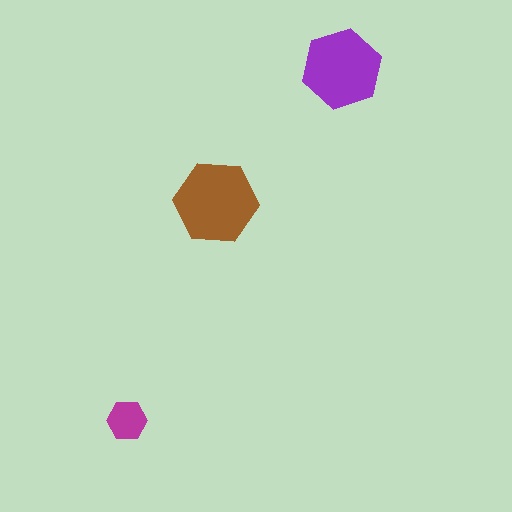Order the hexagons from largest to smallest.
the brown one, the purple one, the magenta one.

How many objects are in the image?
There are 3 objects in the image.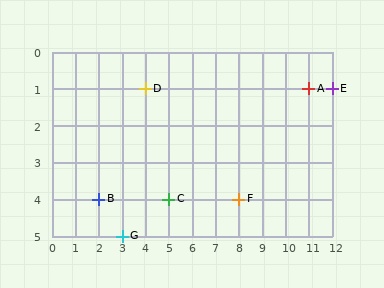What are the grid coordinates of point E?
Point E is at grid coordinates (12, 1).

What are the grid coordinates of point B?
Point B is at grid coordinates (2, 4).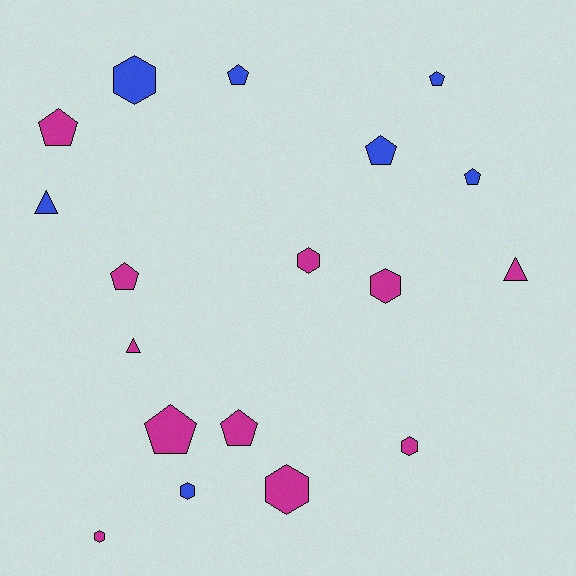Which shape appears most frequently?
Pentagon, with 8 objects.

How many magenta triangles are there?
There are 2 magenta triangles.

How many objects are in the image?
There are 18 objects.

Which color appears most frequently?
Magenta, with 11 objects.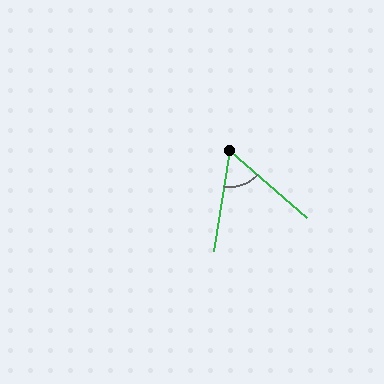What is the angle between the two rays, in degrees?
Approximately 58 degrees.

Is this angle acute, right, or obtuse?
It is acute.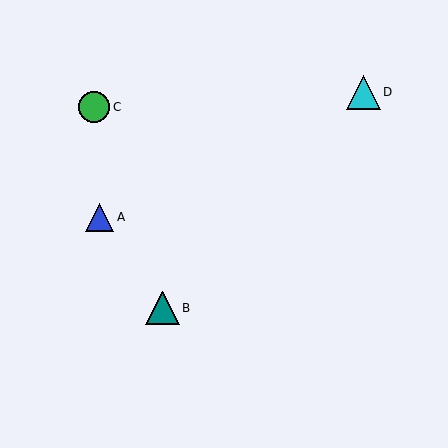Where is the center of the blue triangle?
The center of the blue triangle is at (99, 217).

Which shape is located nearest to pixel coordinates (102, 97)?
The green circle (labeled C) at (94, 107) is nearest to that location.